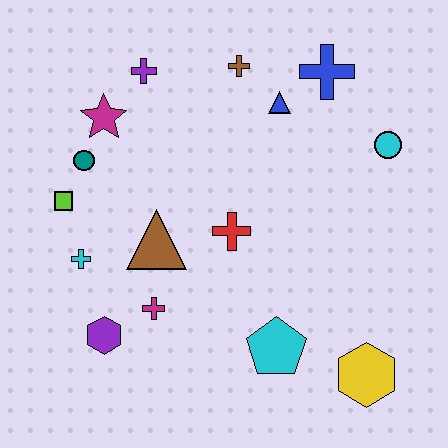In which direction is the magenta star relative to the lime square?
The magenta star is above the lime square.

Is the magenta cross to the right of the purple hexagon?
Yes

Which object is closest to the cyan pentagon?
The yellow hexagon is closest to the cyan pentagon.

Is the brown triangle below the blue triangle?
Yes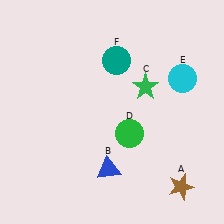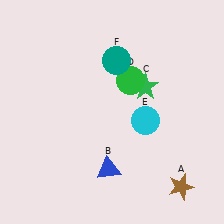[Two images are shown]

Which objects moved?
The objects that moved are: the green circle (D), the cyan circle (E).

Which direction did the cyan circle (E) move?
The cyan circle (E) moved down.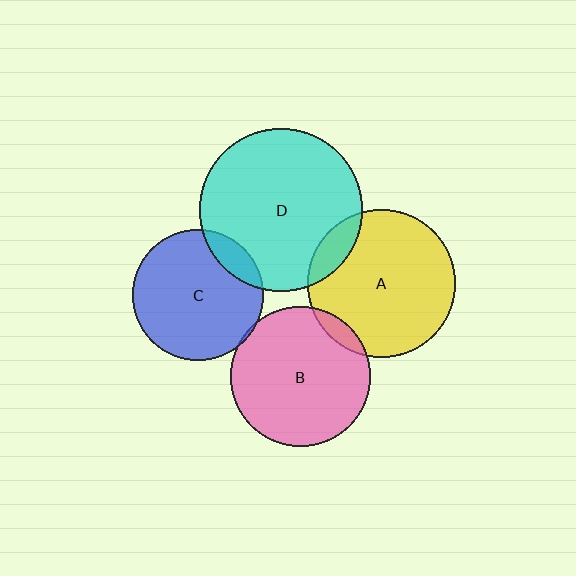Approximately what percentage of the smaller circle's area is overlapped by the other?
Approximately 10%.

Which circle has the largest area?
Circle D (cyan).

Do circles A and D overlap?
Yes.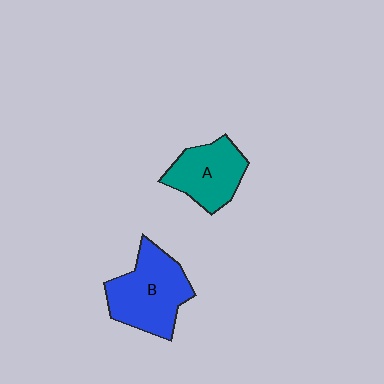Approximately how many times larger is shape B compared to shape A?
Approximately 1.3 times.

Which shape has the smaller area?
Shape A (teal).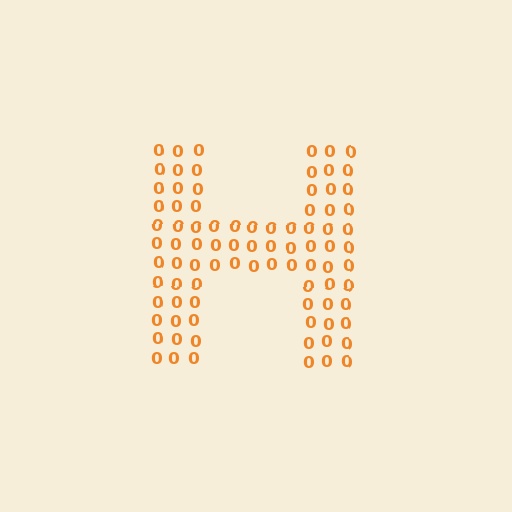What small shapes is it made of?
It is made of small digit 0's.